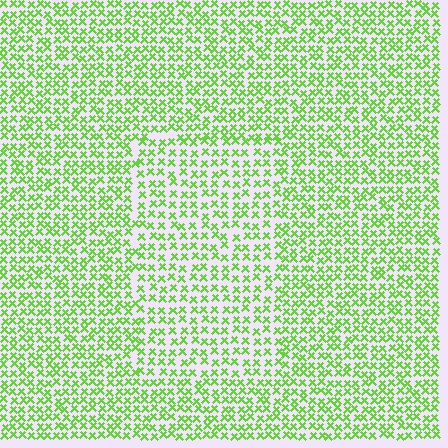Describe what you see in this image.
The image contains small lime elements arranged at two different densities. A rectangle-shaped region is visible where the elements are less densely packed than the surrounding area.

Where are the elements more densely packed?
The elements are more densely packed outside the rectangle boundary.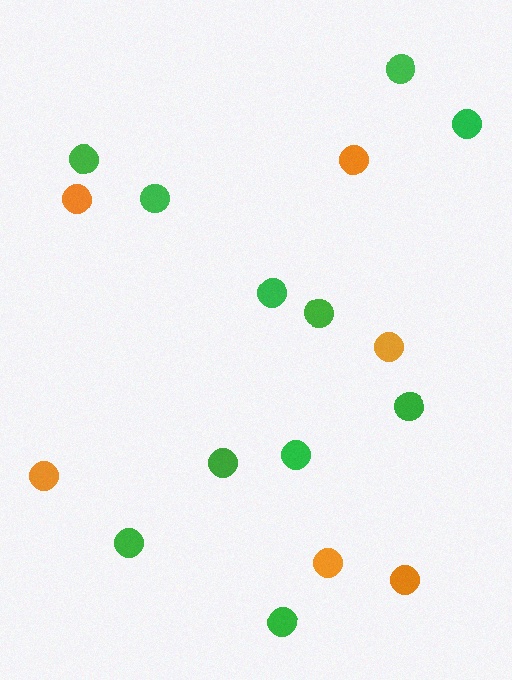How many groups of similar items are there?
There are 2 groups: one group of orange circles (6) and one group of green circles (11).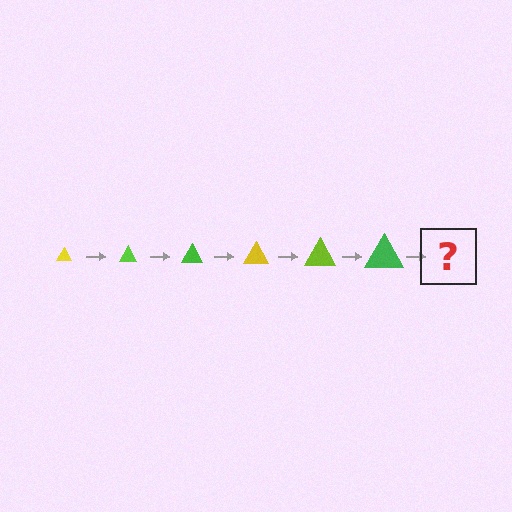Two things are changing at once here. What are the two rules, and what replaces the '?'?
The two rules are that the triangle grows larger each step and the color cycles through yellow, lime, and green. The '?' should be a yellow triangle, larger than the previous one.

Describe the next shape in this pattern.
It should be a yellow triangle, larger than the previous one.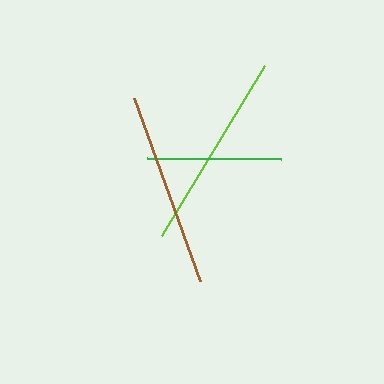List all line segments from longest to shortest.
From longest to shortest: lime, brown, green.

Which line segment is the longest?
The lime line is the longest at approximately 199 pixels.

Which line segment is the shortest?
The green line is the shortest at approximately 135 pixels.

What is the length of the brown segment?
The brown segment is approximately 195 pixels long.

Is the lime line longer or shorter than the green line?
The lime line is longer than the green line.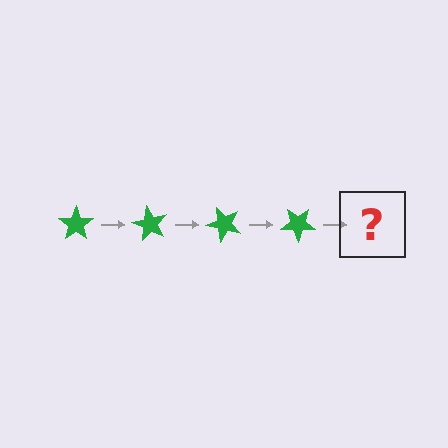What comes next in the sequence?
The next element should be a green star rotated 240 degrees.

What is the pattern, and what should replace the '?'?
The pattern is that the star rotates 60 degrees each step. The '?' should be a green star rotated 240 degrees.